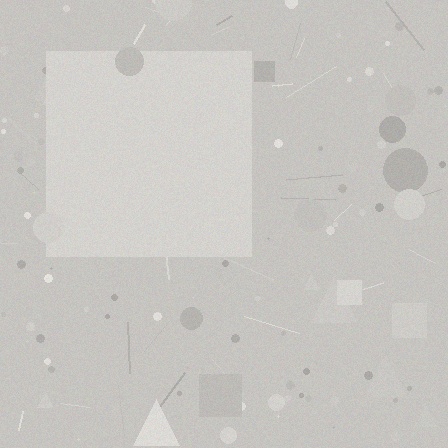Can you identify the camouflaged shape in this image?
The camouflaged shape is a square.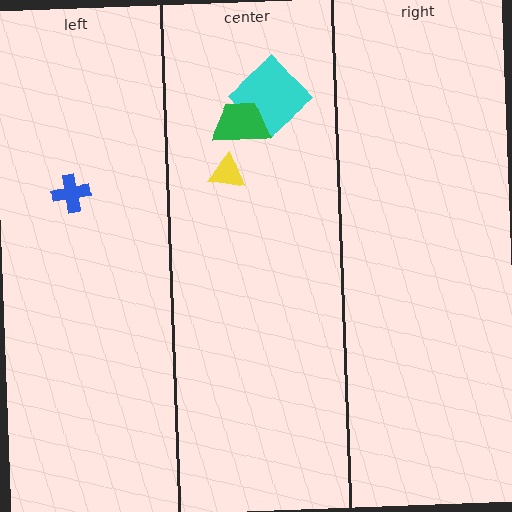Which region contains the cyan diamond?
The center region.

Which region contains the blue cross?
The left region.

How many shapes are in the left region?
1.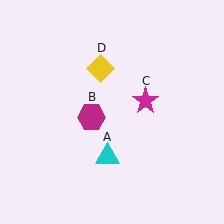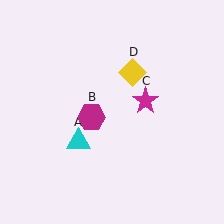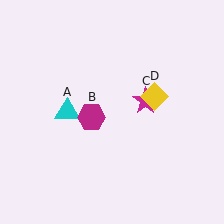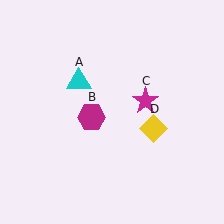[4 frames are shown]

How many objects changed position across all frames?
2 objects changed position: cyan triangle (object A), yellow diamond (object D).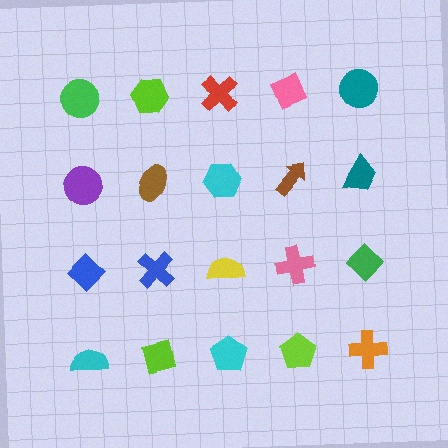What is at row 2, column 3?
A cyan hexagon.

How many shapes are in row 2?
5 shapes.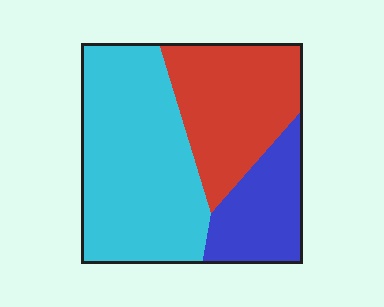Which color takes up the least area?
Blue, at roughly 20%.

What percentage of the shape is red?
Red covers roughly 30% of the shape.